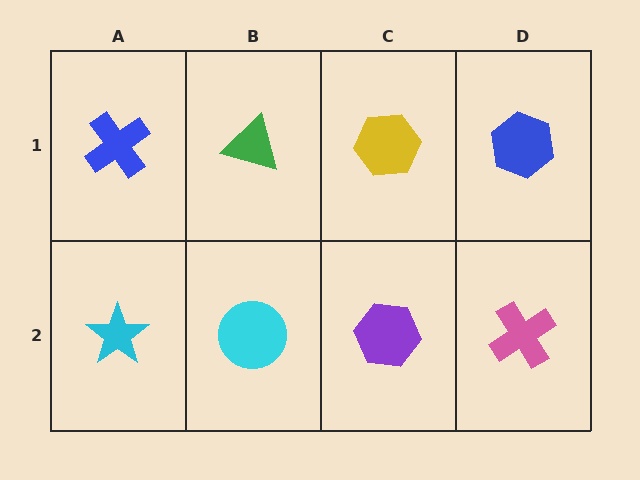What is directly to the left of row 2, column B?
A cyan star.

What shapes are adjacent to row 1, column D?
A pink cross (row 2, column D), a yellow hexagon (row 1, column C).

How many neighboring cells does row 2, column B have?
3.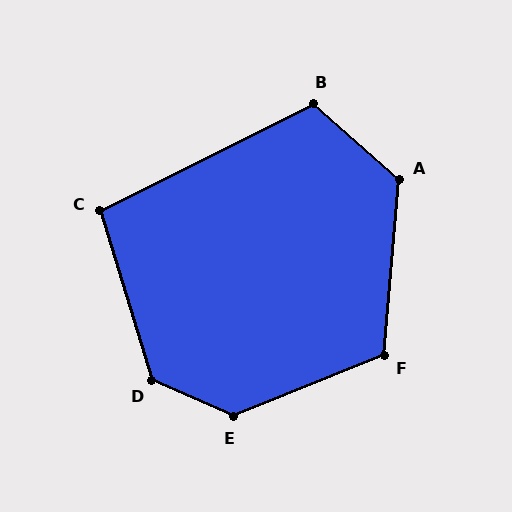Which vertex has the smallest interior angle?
C, at approximately 100 degrees.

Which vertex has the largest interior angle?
E, at approximately 134 degrees.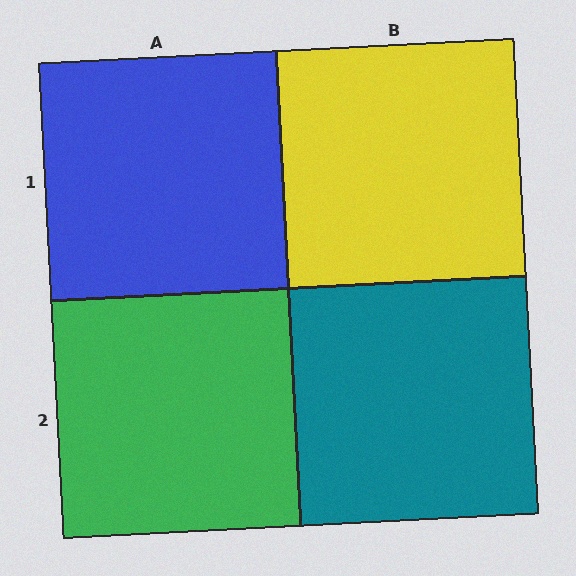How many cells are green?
1 cell is green.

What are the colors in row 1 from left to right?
Blue, yellow.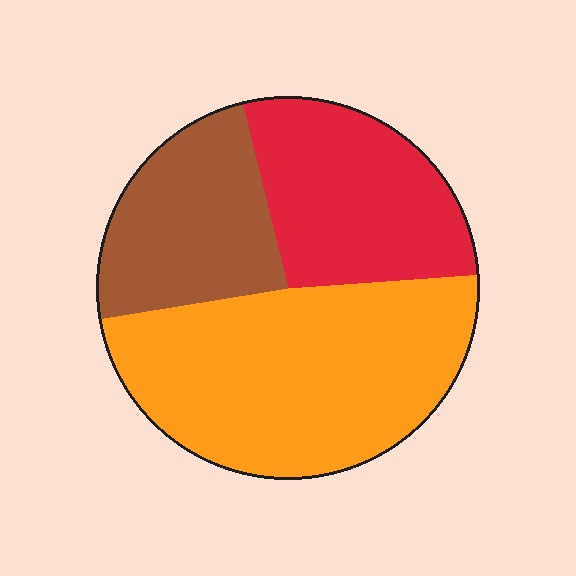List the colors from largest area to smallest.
From largest to smallest: orange, red, brown.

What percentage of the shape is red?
Red covers 28% of the shape.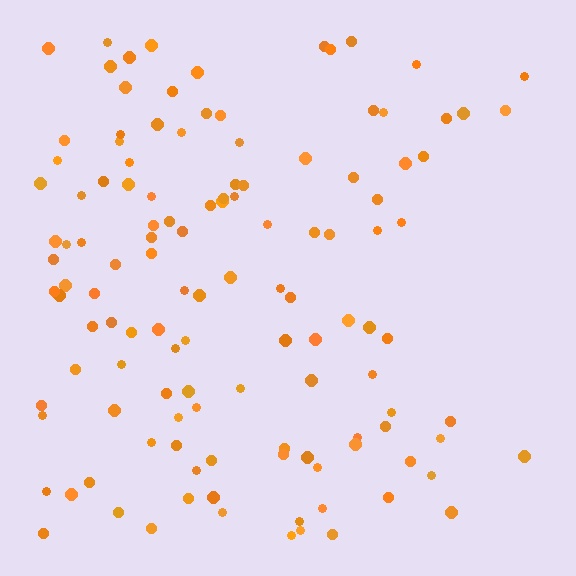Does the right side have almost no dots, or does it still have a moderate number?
Still a moderate number, just noticeably fewer than the left.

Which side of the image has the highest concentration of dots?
The left.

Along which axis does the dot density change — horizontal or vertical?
Horizontal.